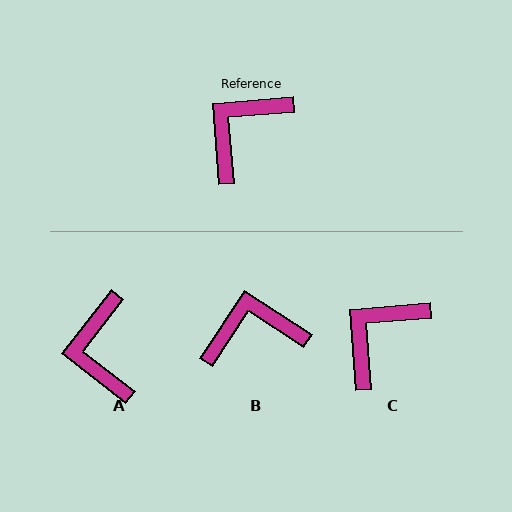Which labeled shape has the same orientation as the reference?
C.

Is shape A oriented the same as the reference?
No, it is off by about 48 degrees.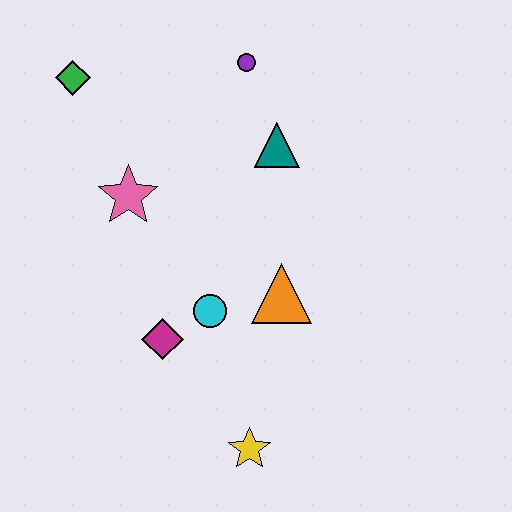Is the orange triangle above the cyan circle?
Yes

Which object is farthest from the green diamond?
The yellow star is farthest from the green diamond.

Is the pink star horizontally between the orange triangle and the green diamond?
Yes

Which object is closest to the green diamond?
The pink star is closest to the green diamond.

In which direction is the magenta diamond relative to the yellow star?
The magenta diamond is above the yellow star.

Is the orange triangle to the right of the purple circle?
Yes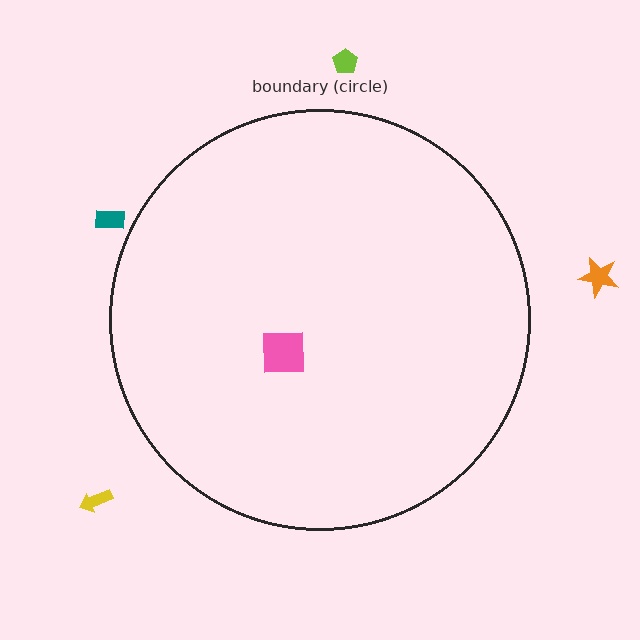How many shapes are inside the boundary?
1 inside, 4 outside.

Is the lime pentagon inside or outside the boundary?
Outside.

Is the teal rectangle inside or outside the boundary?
Outside.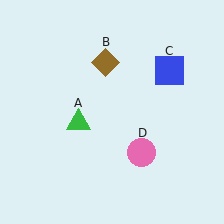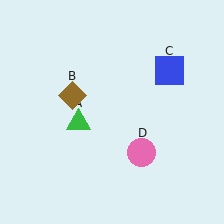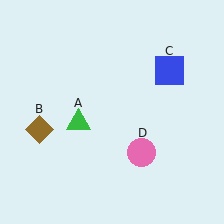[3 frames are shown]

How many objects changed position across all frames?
1 object changed position: brown diamond (object B).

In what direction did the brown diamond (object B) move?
The brown diamond (object B) moved down and to the left.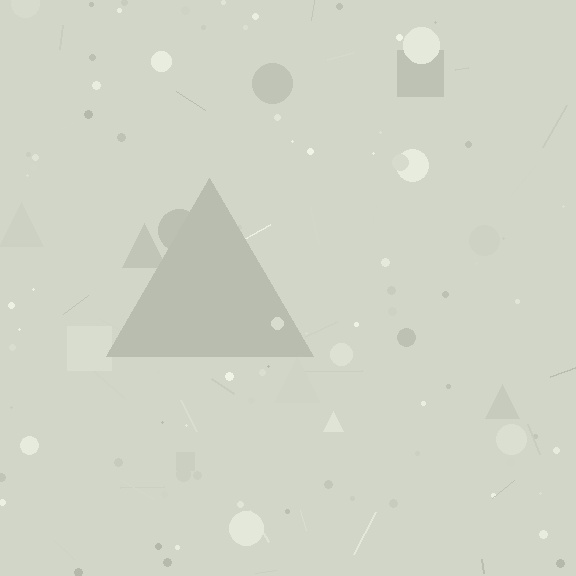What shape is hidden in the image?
A triangle is hidden in the image.